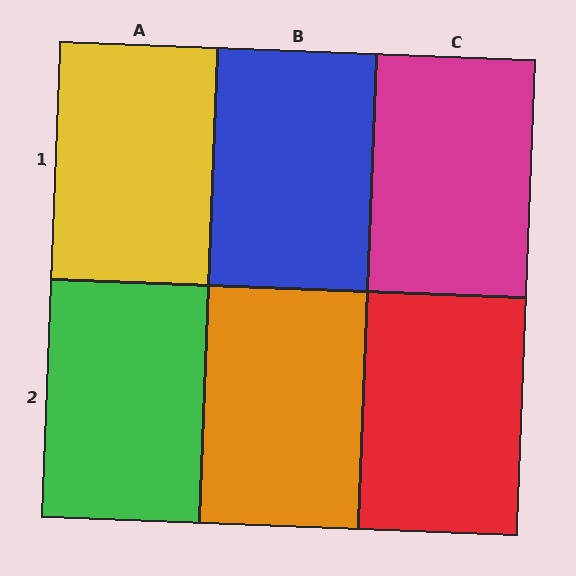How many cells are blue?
1 cell is blue.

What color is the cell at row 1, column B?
Blue.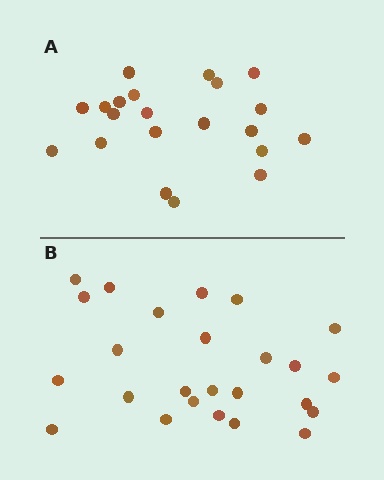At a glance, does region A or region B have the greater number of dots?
Region B (the bottom region) has more dots.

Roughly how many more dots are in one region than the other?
Region B has about 4 more dots than region A.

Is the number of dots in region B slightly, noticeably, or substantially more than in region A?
Region B has only slightly more — the two regions are fairly close. The ratio is roughly 1.2 to 1.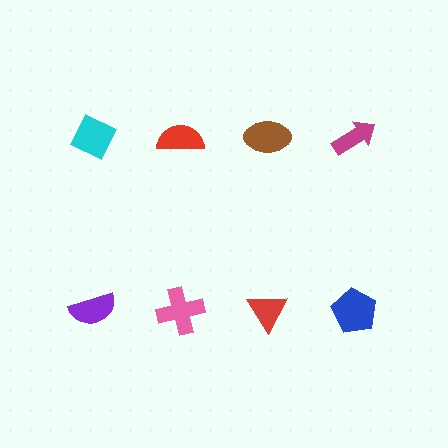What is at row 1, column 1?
A cyan diamond.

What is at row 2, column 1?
A purple semicircle.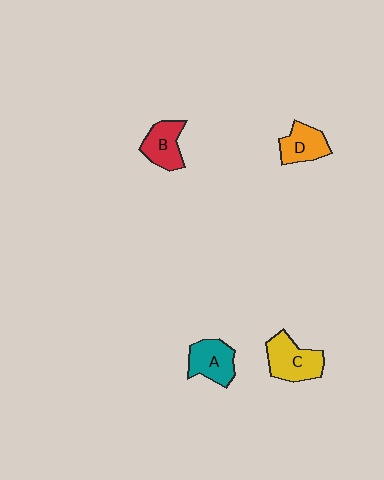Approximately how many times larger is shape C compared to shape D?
Approximately 1.3 times.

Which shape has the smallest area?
Shape D (orange).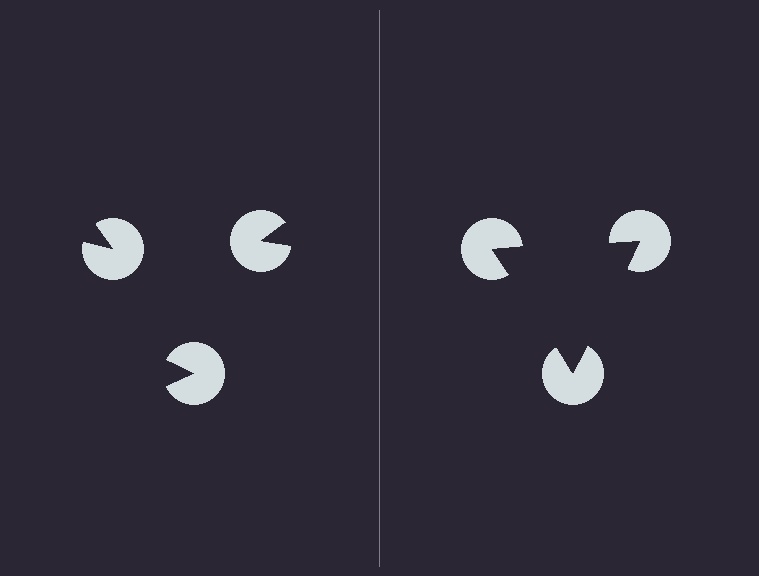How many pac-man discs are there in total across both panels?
6 — 3 on each side.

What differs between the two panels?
The pac-man discs are positioned identically on both sides; only the wedge orientations differ. On the right they align to a triangle; on the left they are misaligned.